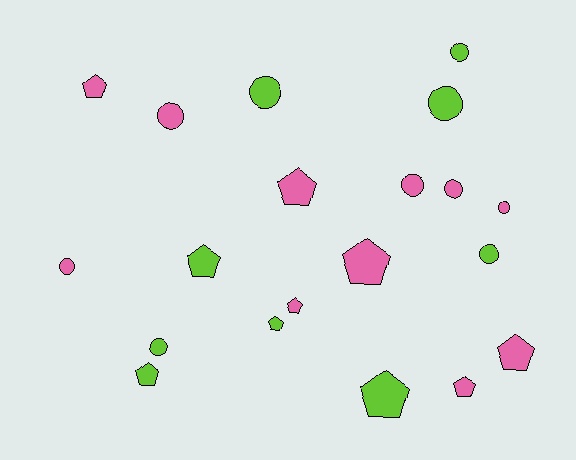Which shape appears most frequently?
Circle, with 10 objects.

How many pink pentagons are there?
There are 6 pink pentagons.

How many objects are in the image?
There are 20 objects.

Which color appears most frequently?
Pink, with 11 objects.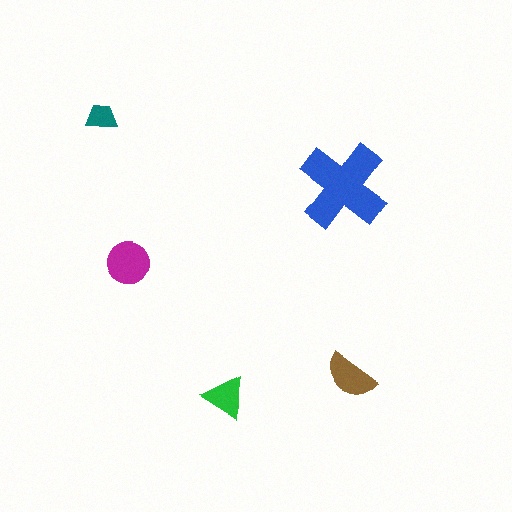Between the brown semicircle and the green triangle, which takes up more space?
The brown semicircle.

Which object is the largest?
The blue cross.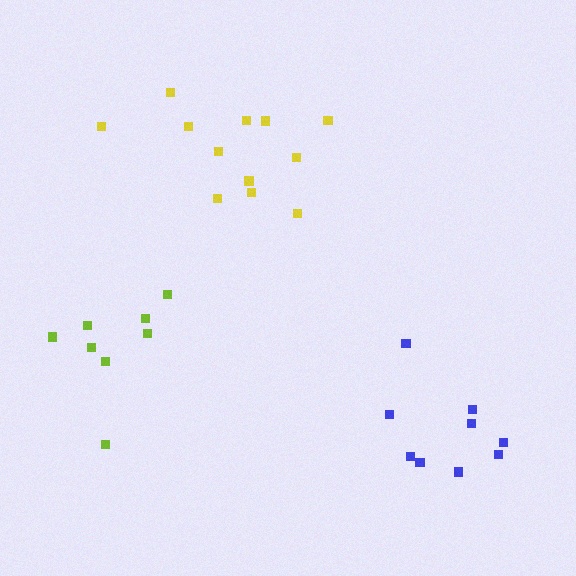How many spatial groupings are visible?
There are 3 spatial groupings.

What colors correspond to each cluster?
The clusters are colored: yellow, blue, lime.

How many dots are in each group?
Group 1: 12 dots, Group 2: 9 dots, Group 3: 8 dots (29 total).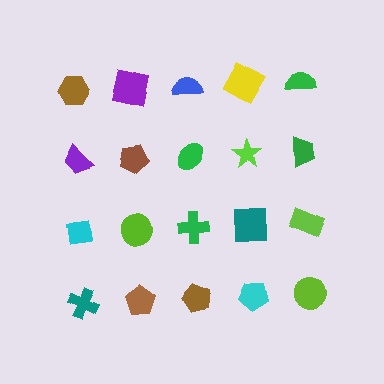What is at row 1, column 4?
A yellow square.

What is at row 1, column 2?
A purple square.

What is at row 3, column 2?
A lime circle.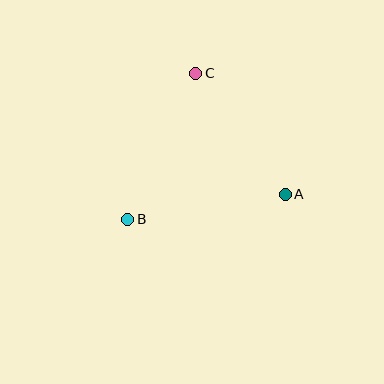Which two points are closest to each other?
Points A and C are closest to each other.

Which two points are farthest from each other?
Points B and C are farthest from each other.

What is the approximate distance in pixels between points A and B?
The distance between A and B is approximately 160 pixels.